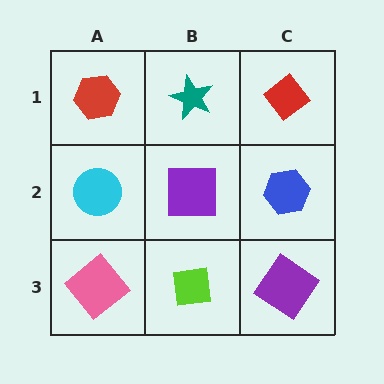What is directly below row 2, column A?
A pink diamond.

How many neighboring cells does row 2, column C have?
3.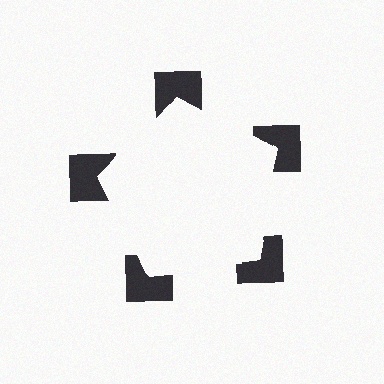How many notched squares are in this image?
There are 5 — one at each vertex of the illusory pentagon.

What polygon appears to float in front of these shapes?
An illusory pentagon — its edges are inferred from the aligned wedge cuts in the notched squares, not physically drawn.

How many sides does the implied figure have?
5 sides.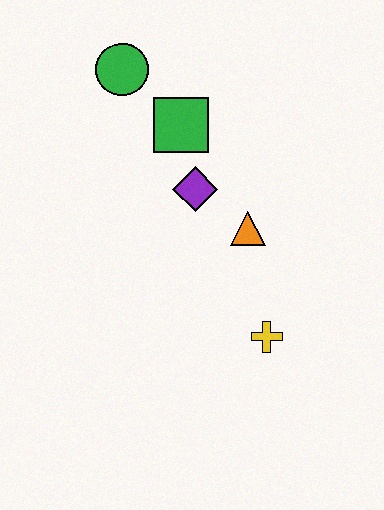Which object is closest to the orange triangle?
The purple diamond is closest to the orange triangle.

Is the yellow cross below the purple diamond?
Yes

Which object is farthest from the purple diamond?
The yellow cross is farthest from the purple diamond.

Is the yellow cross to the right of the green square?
Yes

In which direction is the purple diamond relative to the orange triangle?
The purple diamond is to the left of the orange triangle.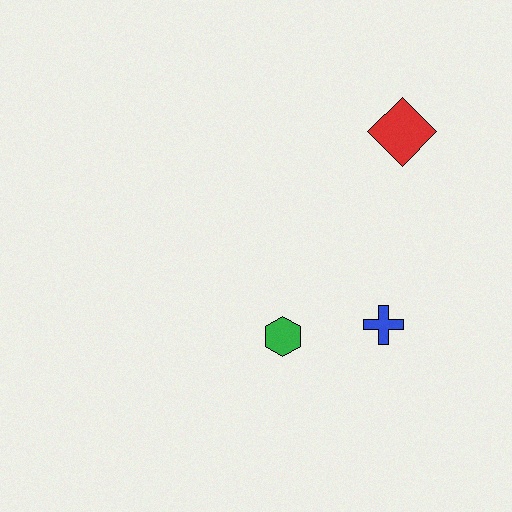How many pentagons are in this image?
There are no pentagons.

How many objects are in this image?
There are 3 objects.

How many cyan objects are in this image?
There are no cyan objects.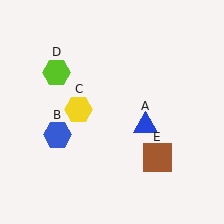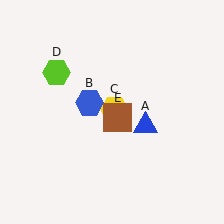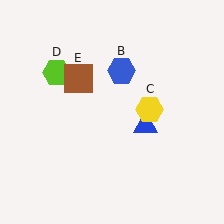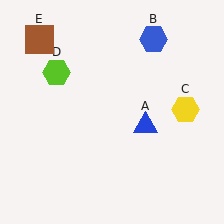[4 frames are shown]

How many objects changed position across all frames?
3 objects changed position: blue hexagon (object B), yellow hexagon (object C), brown square (object E).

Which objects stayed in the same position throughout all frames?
Blue triangle (object A) and lime hexagon (object D) remained stationary.